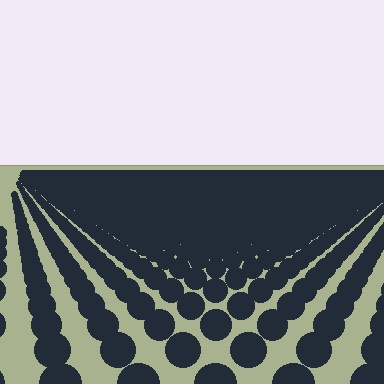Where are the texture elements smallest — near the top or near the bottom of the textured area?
Near the top.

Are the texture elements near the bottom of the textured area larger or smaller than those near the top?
Larger. Near the bottom, elements are closer to the viewer and appear at a bigger on-screen size.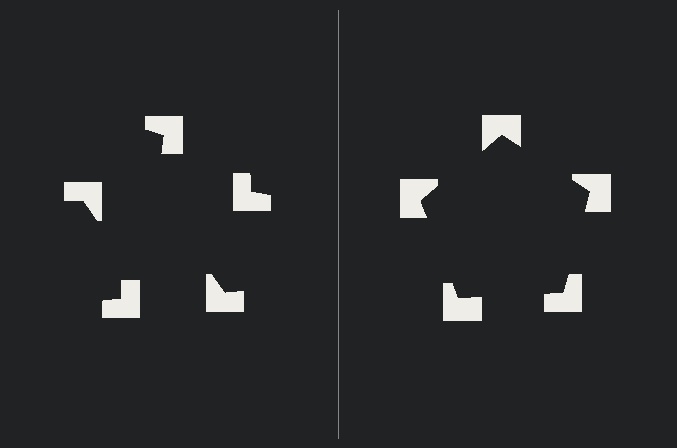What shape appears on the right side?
An illusory pentagon.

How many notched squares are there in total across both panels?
10 — 5 on each side.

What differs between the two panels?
The notched squares are positioned identically on both sides; only the wedge orientations differ. On the right they align to a pentagon; on the left they are misaligned.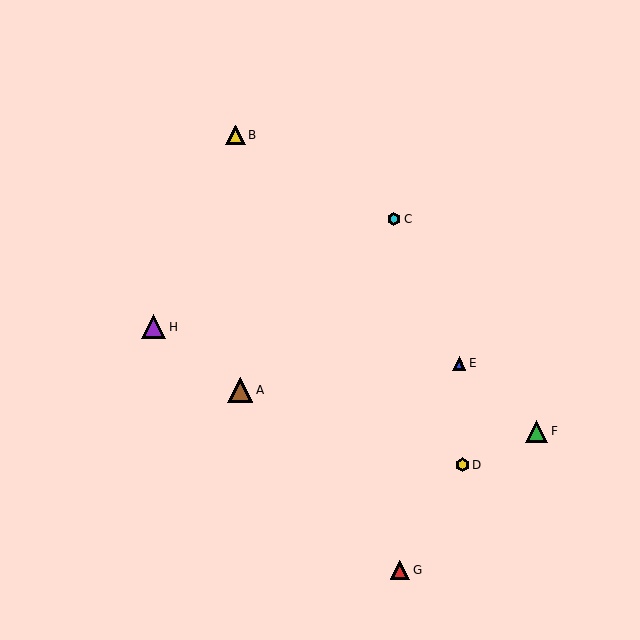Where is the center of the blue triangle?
The center of the blue triangle is at (459, 363).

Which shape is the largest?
The brown triangle (labeled A) is the largest.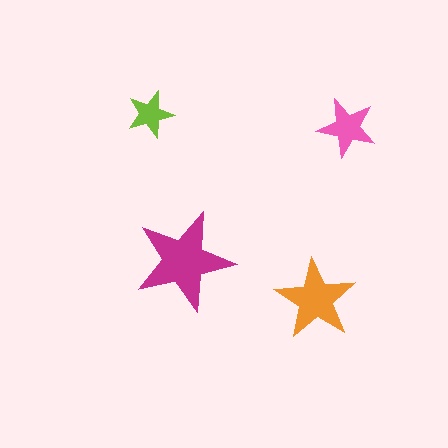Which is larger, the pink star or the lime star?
The pink one.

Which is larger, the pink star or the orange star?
The orange one.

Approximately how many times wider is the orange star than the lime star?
About 1.5 times wider.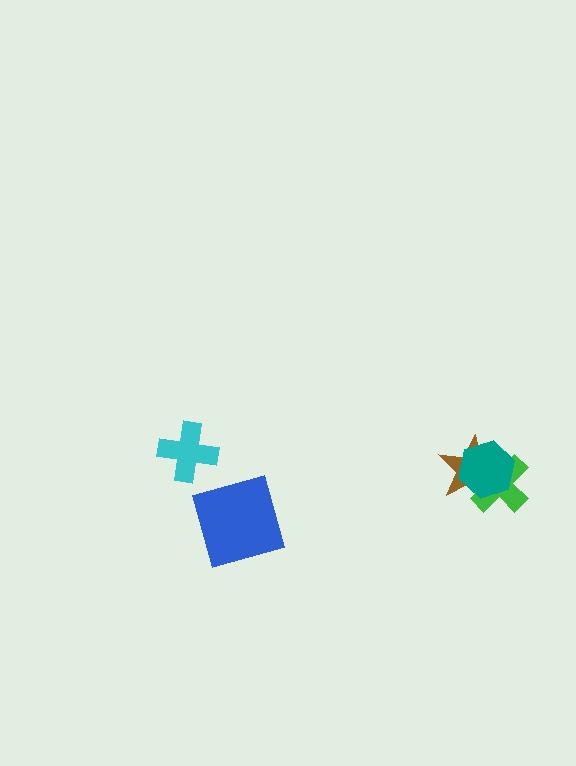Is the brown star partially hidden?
Yes, it is partially covered by another shape.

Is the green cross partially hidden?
Yes, it is partially covered by another shape.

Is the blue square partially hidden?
No, no other shape covers it.